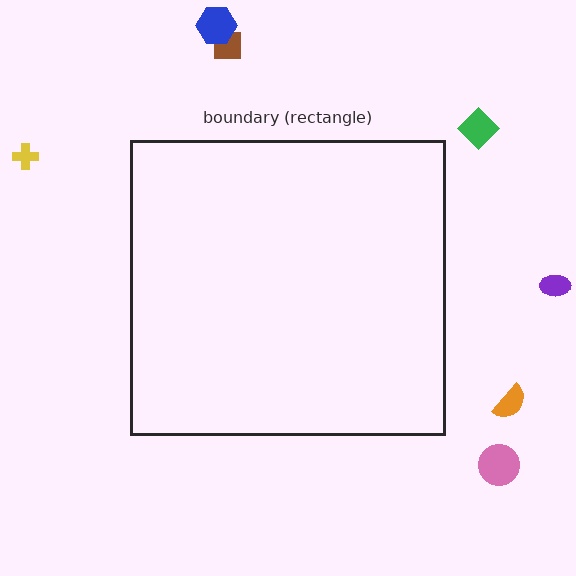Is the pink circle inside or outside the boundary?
Outside.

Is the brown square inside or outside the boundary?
Outside.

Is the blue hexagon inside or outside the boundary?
Outside.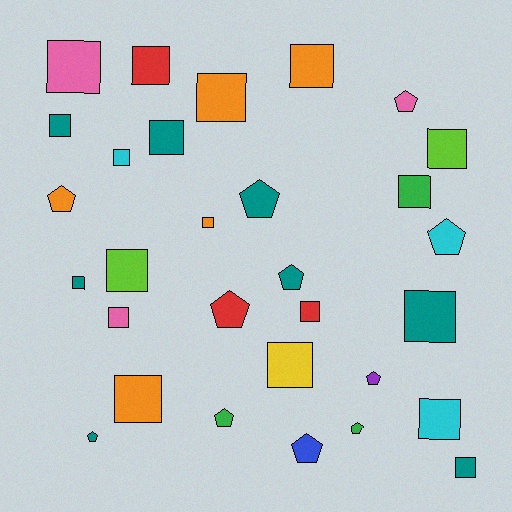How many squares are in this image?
There are 19 squares.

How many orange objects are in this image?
There are 5 orange objects.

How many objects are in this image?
There are 30 objects.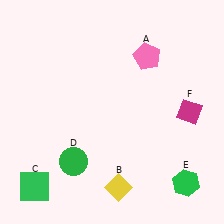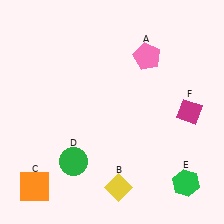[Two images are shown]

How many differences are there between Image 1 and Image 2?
There is 1 difference between the two images.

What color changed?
The square (C) changed from green in Image 1 to orange in Image 2.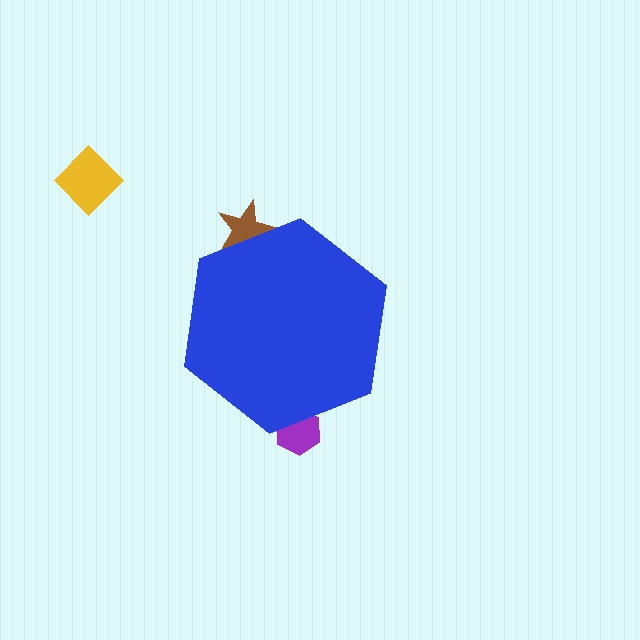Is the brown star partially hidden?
Yes, the brown star is partially hidden behind the blue hexagon.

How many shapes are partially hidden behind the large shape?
2 shapes are partially hidden.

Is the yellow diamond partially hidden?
No, the yellow diamond is fully visible.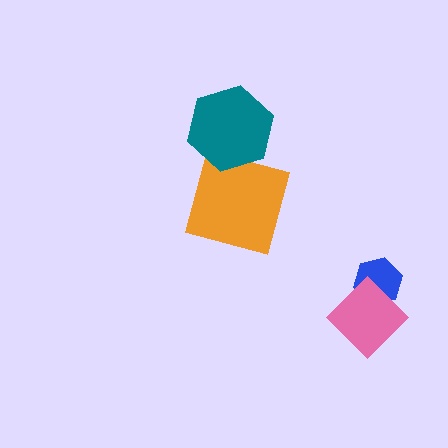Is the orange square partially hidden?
Yes, it is partially covered by another shape.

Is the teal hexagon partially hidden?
No, no other shape covers it.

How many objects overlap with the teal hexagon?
1 object overlaps with the teal hexagon.